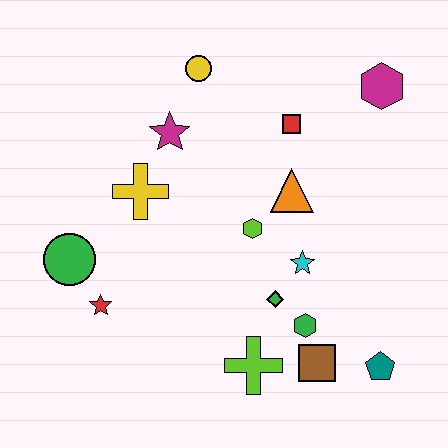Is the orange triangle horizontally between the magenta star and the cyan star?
Yes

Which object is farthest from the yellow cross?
The teal pentagon is farthest from the yellow cross.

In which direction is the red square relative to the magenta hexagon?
The red square is to the left of the magenta hexagon.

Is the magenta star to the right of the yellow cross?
Yes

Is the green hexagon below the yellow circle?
Yes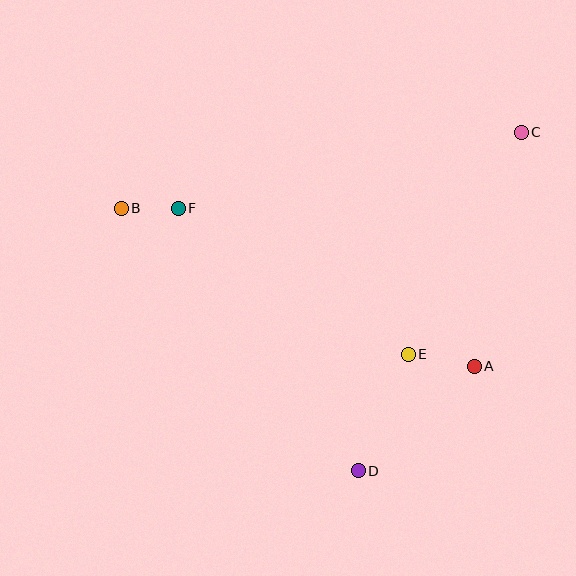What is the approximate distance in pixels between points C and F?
The distance between C and F is approximately 352 pixels.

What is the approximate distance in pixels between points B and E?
The distance between B and E is approximately 322 pixels.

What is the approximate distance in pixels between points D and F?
The distance between D and F is approximately 318 pixels.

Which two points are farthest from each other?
Points B and C are farthest from each other.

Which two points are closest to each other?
Points B and F are closest to each other.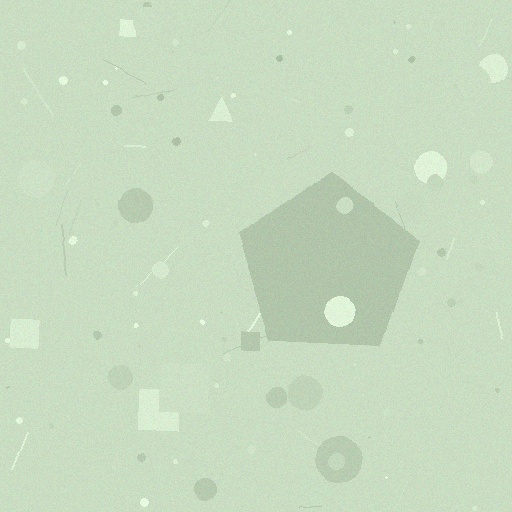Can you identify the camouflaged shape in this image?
The camouflaged shape is a pentagon.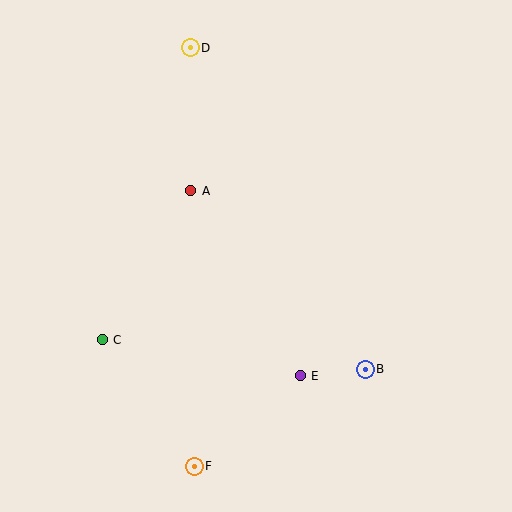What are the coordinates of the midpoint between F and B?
The midpoint between F and B is at (280, 418).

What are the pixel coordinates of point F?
Point F is at (194, 466).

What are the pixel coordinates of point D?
Point D is at (190, 48).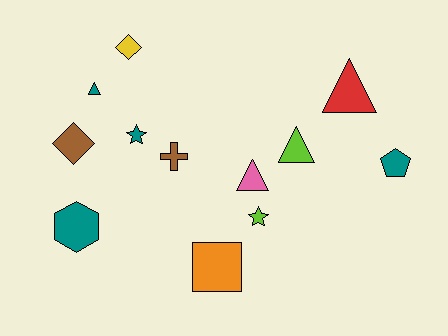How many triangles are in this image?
There are 4 triangles.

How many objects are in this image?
There are 12 objects.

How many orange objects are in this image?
There is 1 orange object.